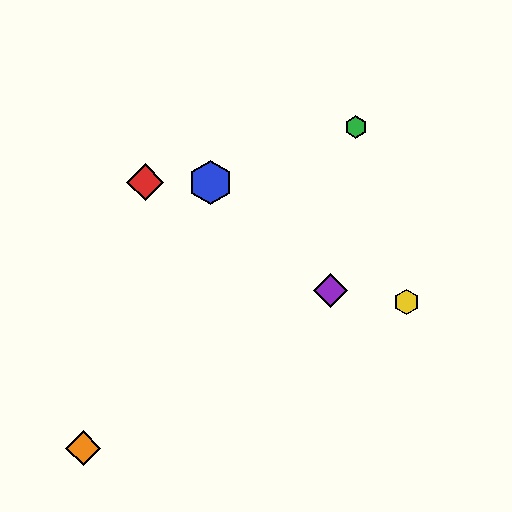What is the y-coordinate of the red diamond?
The red diamond is at y≈182.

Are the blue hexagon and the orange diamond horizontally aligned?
No, the blue hexagon is at y≈182 and the orange diamond is at y≈448.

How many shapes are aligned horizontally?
2 shapes (the red diamond, the blue hexagon) are aligned horizontally.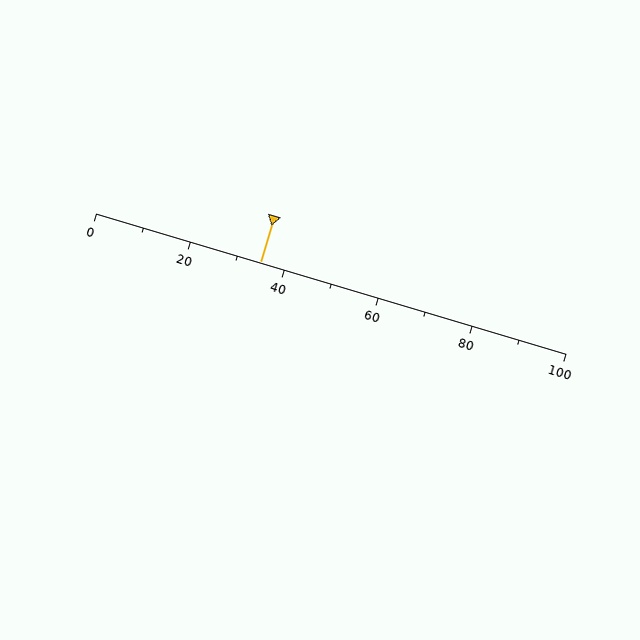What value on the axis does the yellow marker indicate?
The marker indicates approximately 35.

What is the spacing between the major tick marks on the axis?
The major ticks are spaced 20 apart.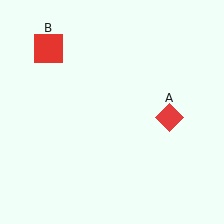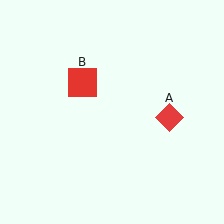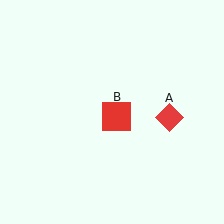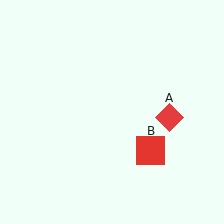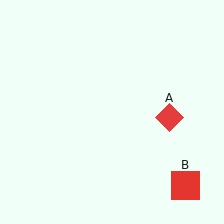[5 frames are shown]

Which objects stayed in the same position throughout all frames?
Red diamond (object A) remained stationary.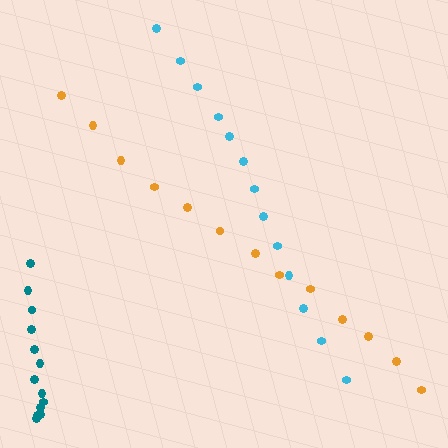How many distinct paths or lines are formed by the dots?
There are 3 distinct paths.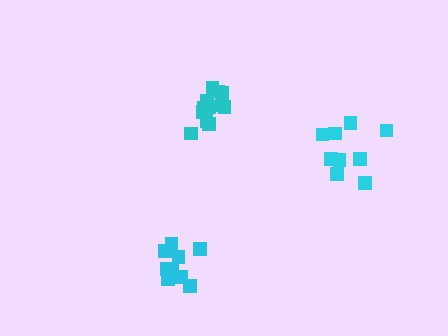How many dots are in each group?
Group 1: 13 dots, Group 2: 9 dots, Group 3: 9 dots (31 total).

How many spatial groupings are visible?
There are 3 spatial groupings.